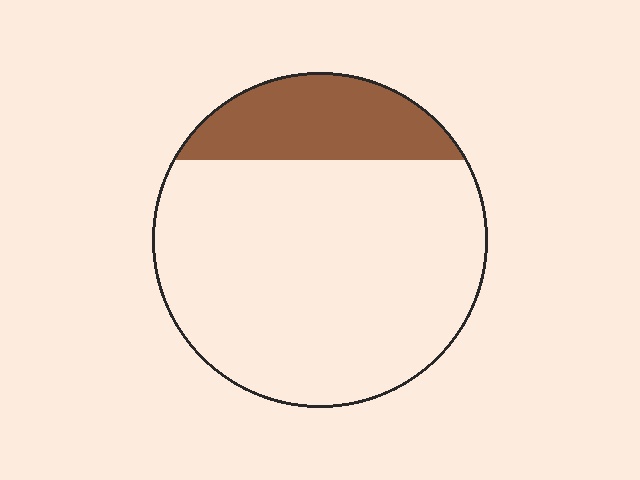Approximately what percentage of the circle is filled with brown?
Approximately 20%.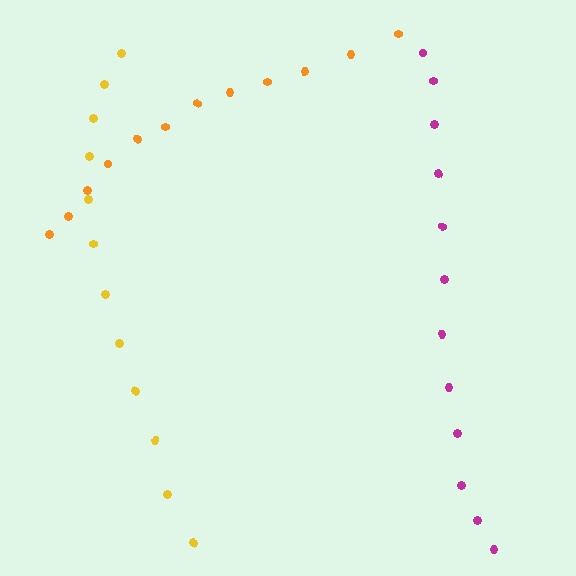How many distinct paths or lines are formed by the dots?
There are 3 distinct paths.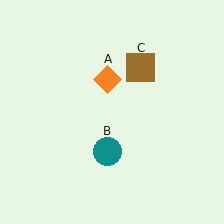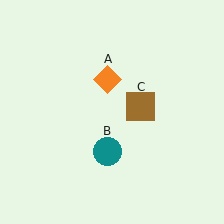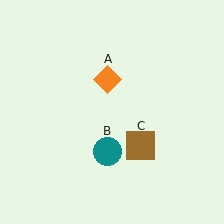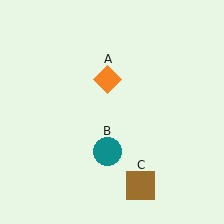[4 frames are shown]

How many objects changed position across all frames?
1 object changed position: brown square (object C).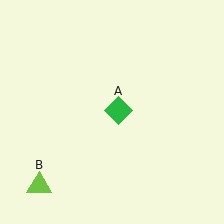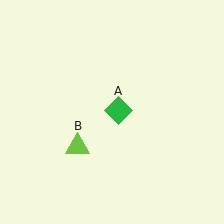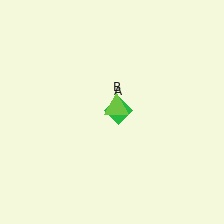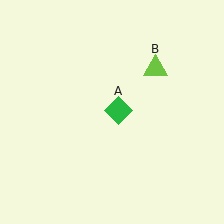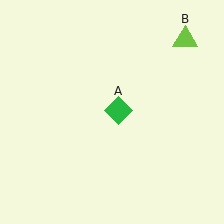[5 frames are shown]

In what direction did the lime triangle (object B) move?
The lime triangle (object B) moved up and to the right.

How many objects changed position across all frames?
1 object changed position: lime triangle (object B).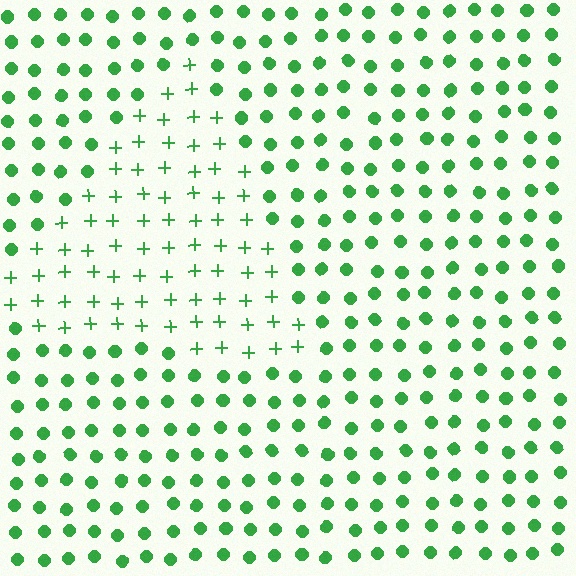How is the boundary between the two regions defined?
The boundary is defined by a change in element shape: plus signs inside vs. circles outside. All elements share the same color and spacing.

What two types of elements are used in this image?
The image uses plus signs inside the triangle region and circles outside it.